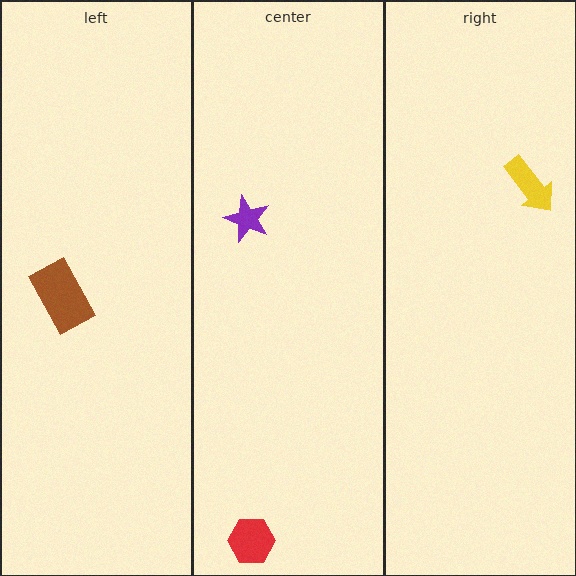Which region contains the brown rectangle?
The left region.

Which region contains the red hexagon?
The center region.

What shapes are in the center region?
The purple star, the red hexagon.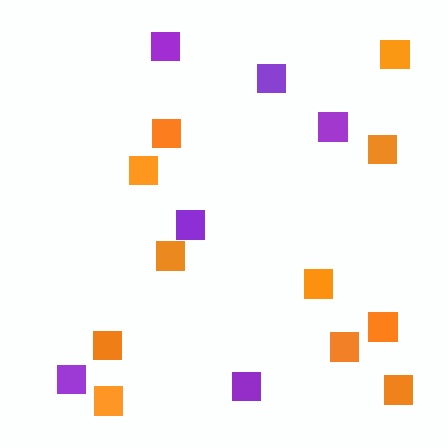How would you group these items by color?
There are 2 groups: one group of purple squares (6) and one group of orange squares (11).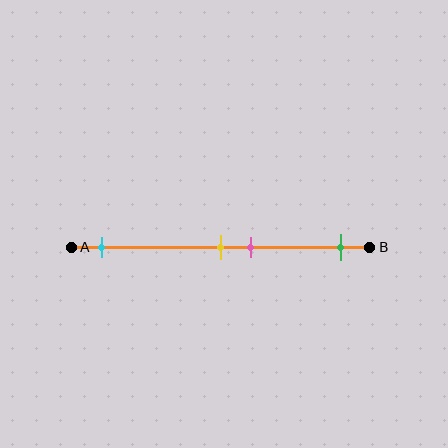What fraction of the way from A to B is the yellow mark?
The yellow mark is approximately 50% (0.5) of the way from A to B.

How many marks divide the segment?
There are 4 marks dividing the segment.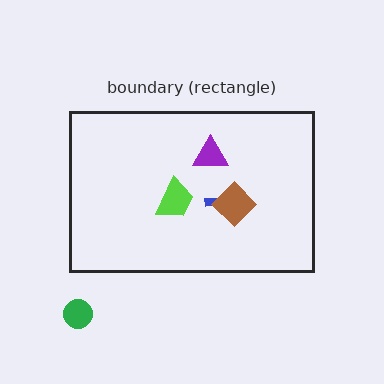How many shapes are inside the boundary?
4 inside, 1 outside.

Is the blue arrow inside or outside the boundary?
Inside.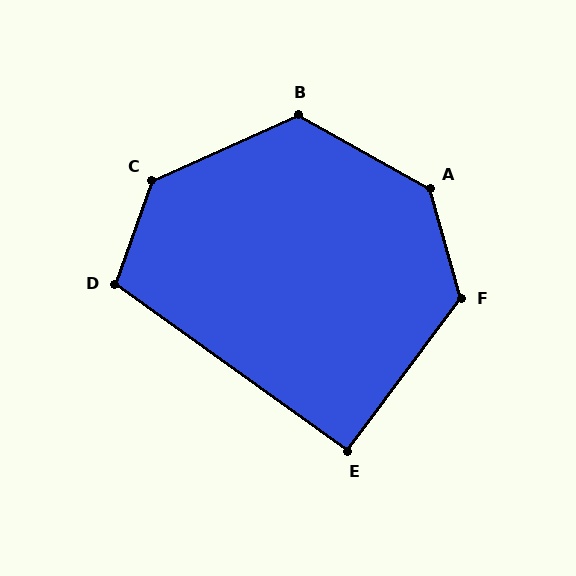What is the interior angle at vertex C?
Approximately 134 degrees (obtuse).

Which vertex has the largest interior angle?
A, at approximately 135 degrees.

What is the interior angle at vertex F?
Approximately 127 degrees (obtuse).